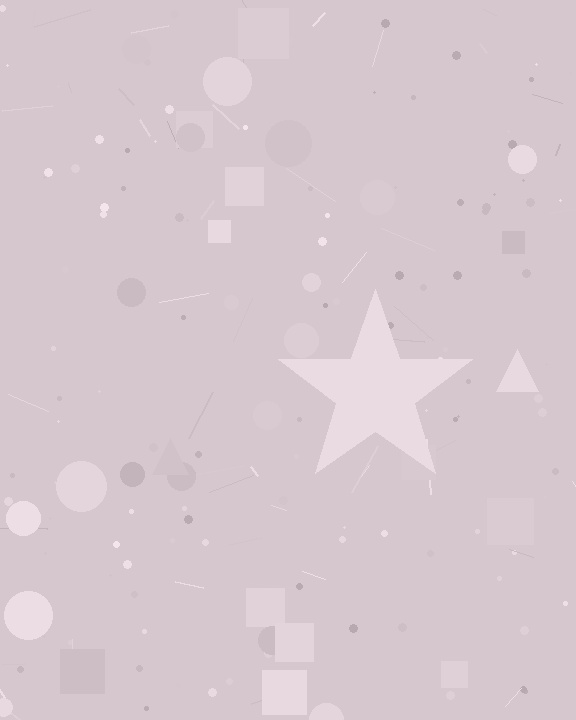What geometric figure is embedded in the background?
A star is embedded in the background.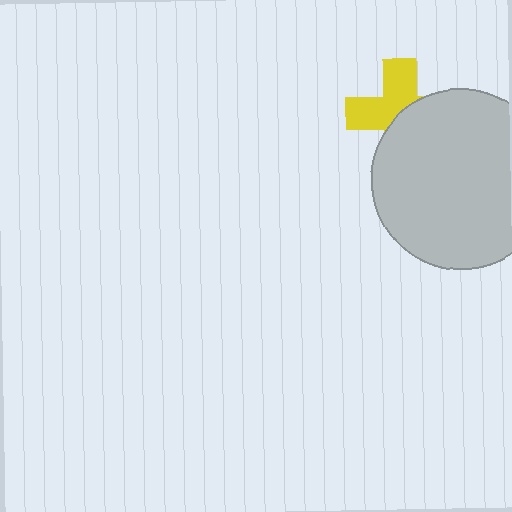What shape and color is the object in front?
The object in front is a light gray circle.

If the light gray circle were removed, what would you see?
You would see the complete yellow cross.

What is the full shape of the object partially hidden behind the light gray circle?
The partially hidden object is a yellow cross.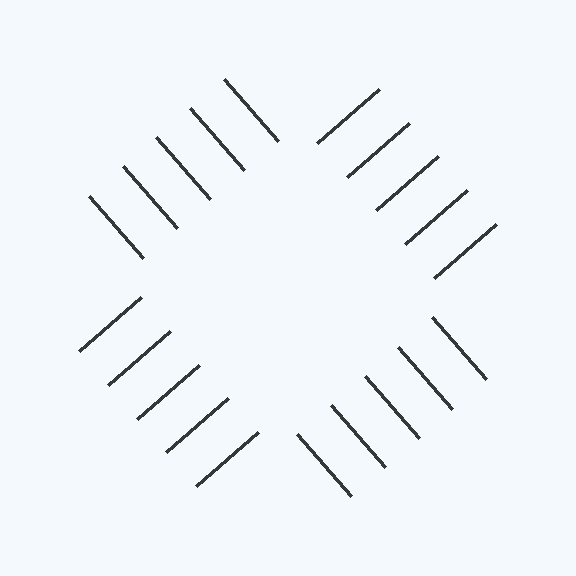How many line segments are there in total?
20 — 5 along each of the 4 edges.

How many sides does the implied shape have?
4 sides — the line-ends trace a square.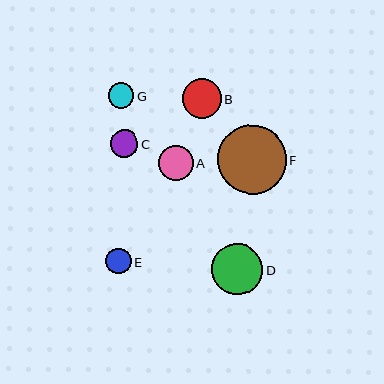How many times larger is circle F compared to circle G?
Circle F is approximately 2.7 times the size of circle G.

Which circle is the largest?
Circle F is the largest with a size of approximately 69 pixels.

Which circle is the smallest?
Circle G is the smallest with a size of approximately 25 pixels.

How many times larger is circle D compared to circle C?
Circle D is approximately 1.9 times the size of circle C.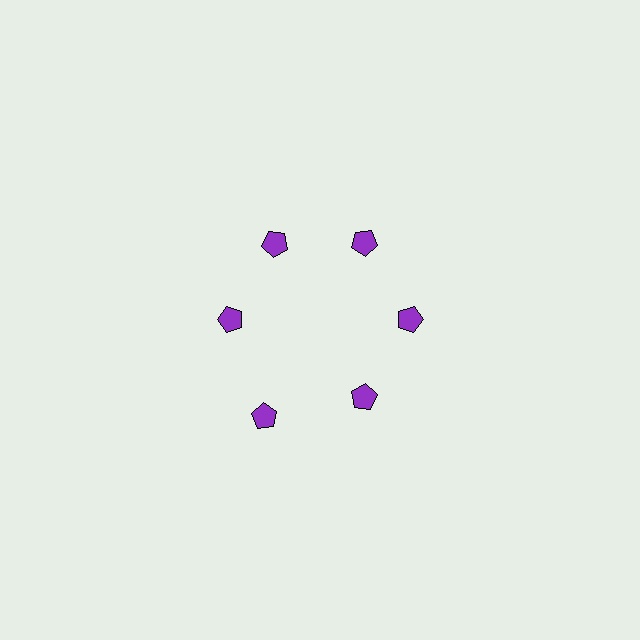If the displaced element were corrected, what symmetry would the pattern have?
It would have 6-fold rotational symmetry — the pattern would map onto itself every 60 degrees.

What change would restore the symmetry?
The symmetry would be restored by moving it inward, back onto the ring so that all 6 pentagons sit at equal angles and equal distance from the center.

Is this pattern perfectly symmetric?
No. The 6 purple pentagons are arranged in a ring, but one element near the 7 o'clock position is pushed outward from the center, breaking the 6-fold rotational symmetry.